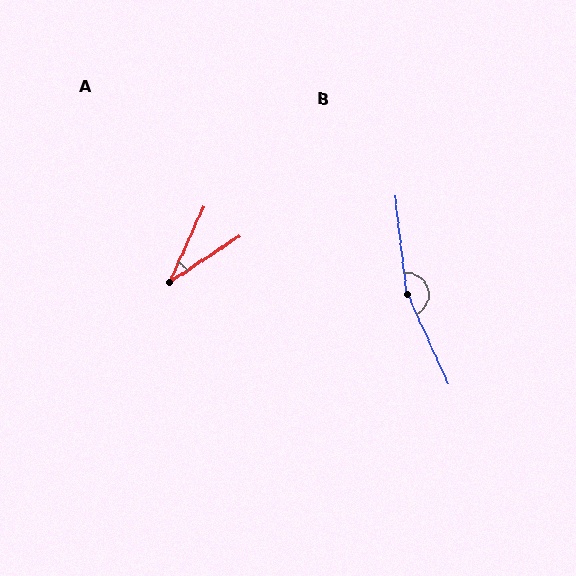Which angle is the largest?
B, at approximately 162 degrees.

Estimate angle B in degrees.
Approximately 162 degrees.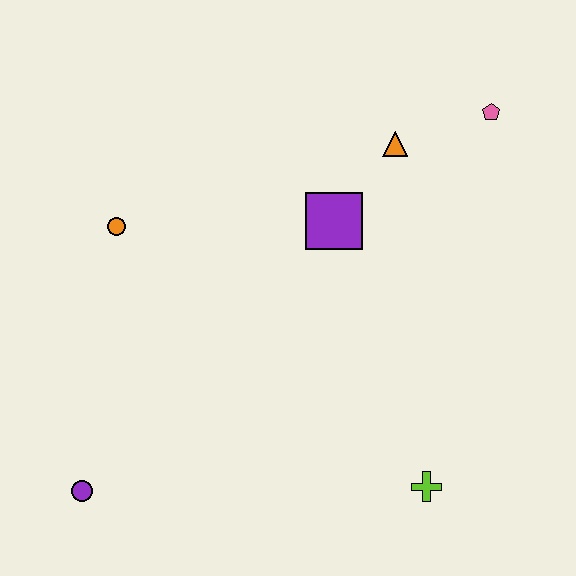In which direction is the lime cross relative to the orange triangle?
The lime cross is below the orange triangle.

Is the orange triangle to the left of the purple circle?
No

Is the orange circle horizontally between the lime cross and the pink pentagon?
No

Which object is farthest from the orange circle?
The lime cross is farthest from the orange circle.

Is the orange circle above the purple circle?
Yes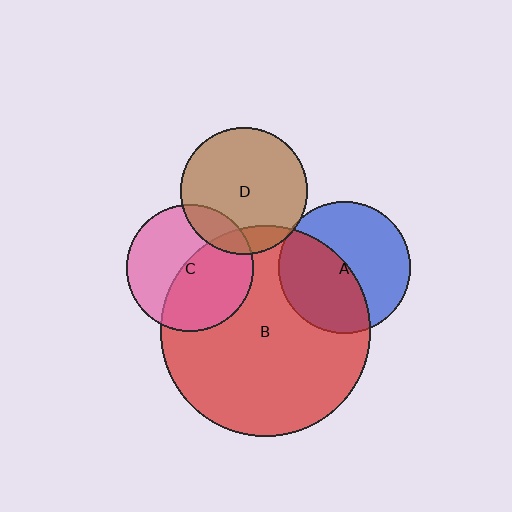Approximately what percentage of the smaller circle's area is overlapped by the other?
Approximately 15%.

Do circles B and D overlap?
Yes.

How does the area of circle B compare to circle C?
Approximately 2.7 times.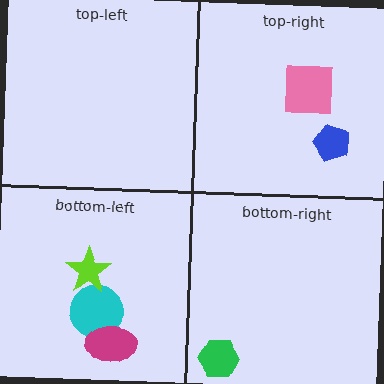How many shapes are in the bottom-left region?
3.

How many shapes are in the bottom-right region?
1.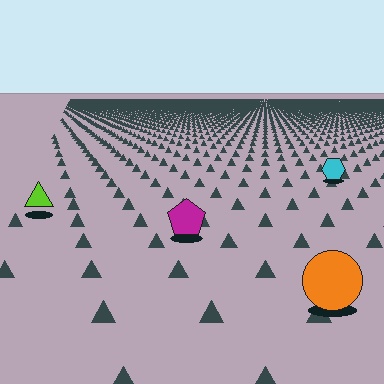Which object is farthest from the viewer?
The cyan hexagon is farthest from the viewer. It appears smaller and the ground texture around it is denser.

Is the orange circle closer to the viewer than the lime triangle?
Yes. The orange circle is closer — you can tell from the texture gradient: the ground texture is coarser near it.